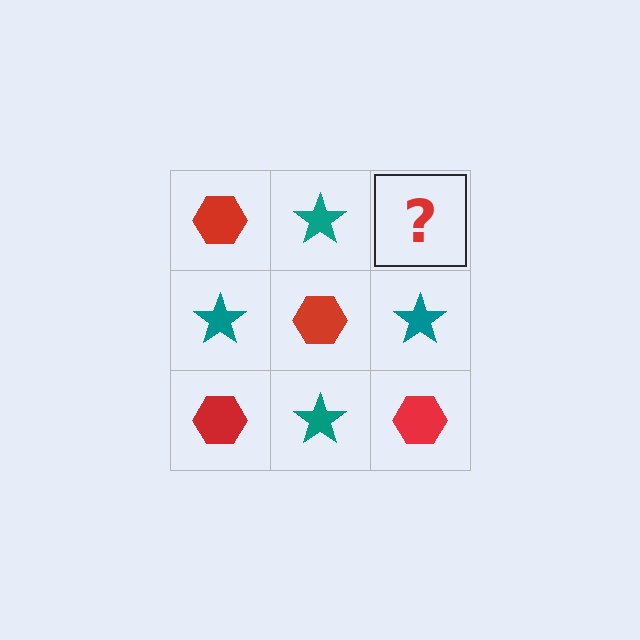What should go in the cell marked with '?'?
The missing cell should contain a red hexagon.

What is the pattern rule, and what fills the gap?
The rule is that it alternates red hexagon and teal star in a checkerboard pattern. The gap should be filled with a red hexagon.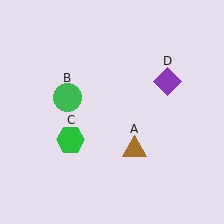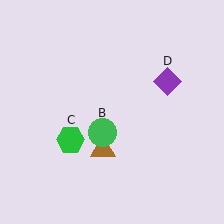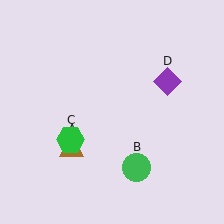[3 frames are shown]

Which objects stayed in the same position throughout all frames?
Green hexagon (object C) and purple diamond (object D) remained stationary.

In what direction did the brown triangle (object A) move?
The brown triangle (object A) moved left.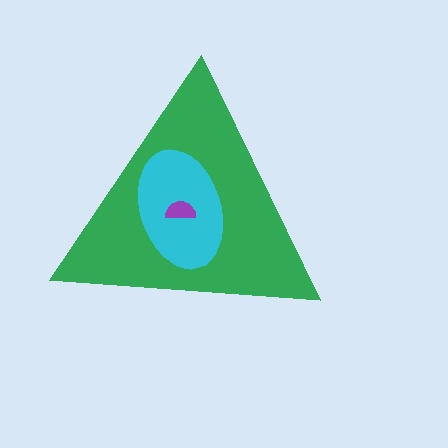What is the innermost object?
The purple semicircle.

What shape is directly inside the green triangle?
The cyan ellipse.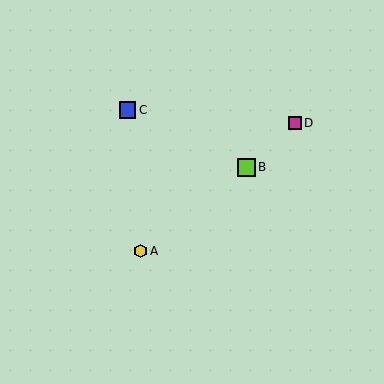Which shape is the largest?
The lime square (labeled B) is the largest.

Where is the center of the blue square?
The center of the blue square is at (127, 110).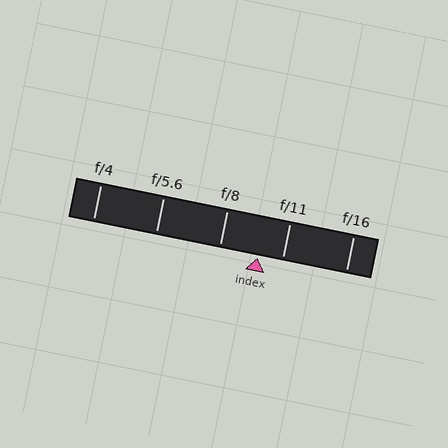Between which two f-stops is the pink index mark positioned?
The index mark is between f/8 and f/11.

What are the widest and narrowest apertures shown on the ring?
The widest aperture shown is f/4 and the narrowest is f/16.